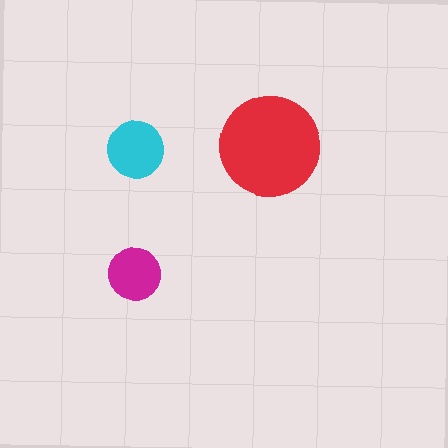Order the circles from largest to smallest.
the red one, the cyan one, the magenta one.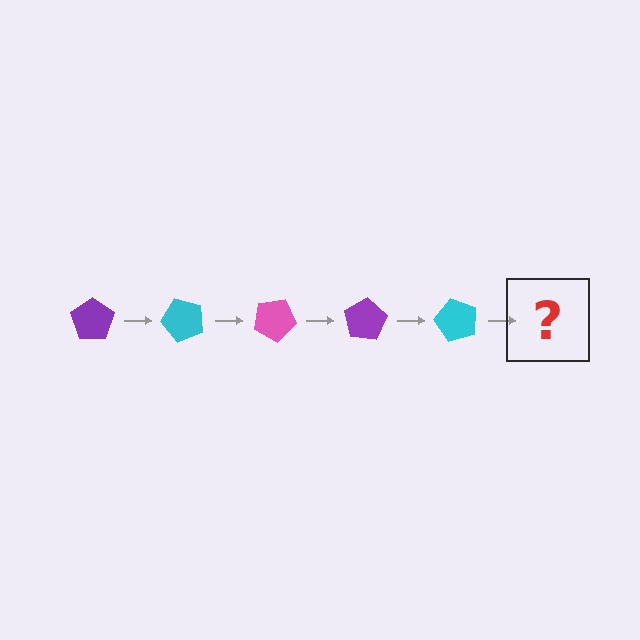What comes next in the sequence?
The next element should be a pink pentagon, rotated 250 degrees from the start.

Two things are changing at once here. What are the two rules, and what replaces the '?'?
The two rules are that it rotates 50 degrees each step and the color cycles through purple, cyan, and pink. The '?' should be a pink pentagon, rotated 250 degrees from the start.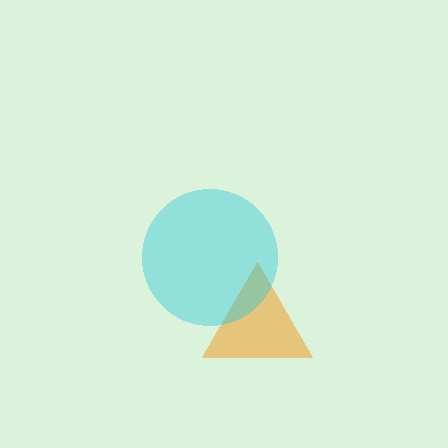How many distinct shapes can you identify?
There are 2 distinct shapes: an orange triangle, a cyan circle.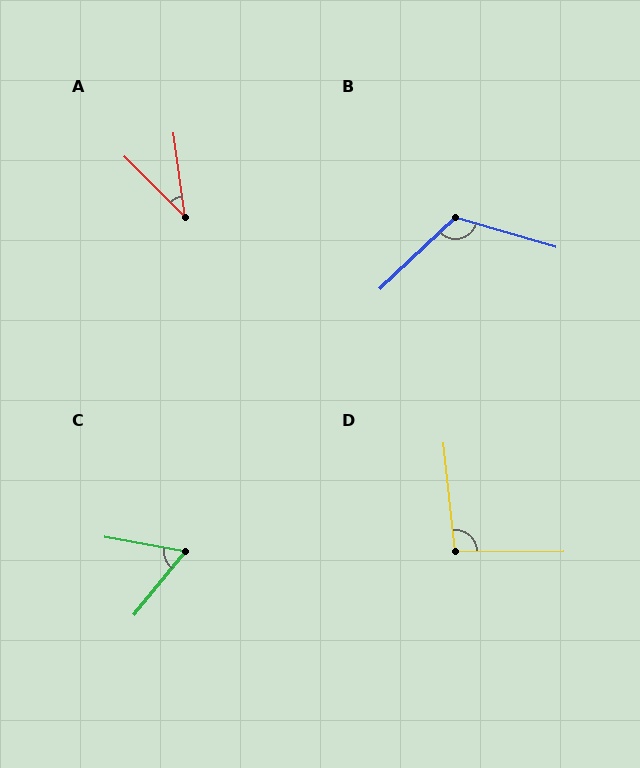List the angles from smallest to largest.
A (37°), C (61°), D (95°), B (120°).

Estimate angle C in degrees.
Approximately 61 degrees.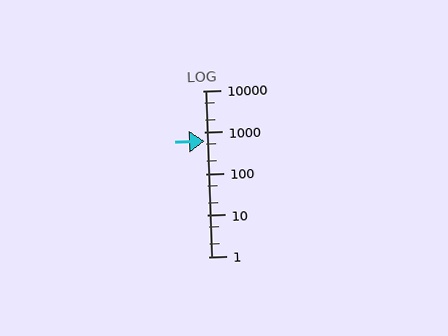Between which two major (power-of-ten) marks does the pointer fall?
The pointer is between 100 and 1000.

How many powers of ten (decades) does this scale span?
The scale spans 4 decades, from 1 to 10000.